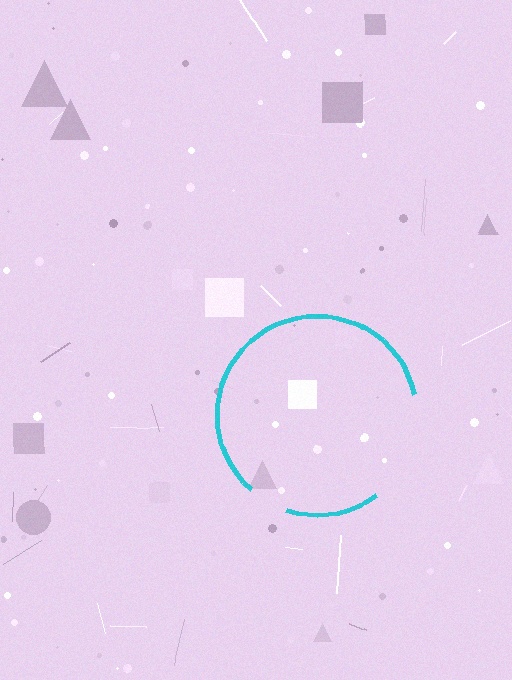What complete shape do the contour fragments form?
The contour fragments form a circle.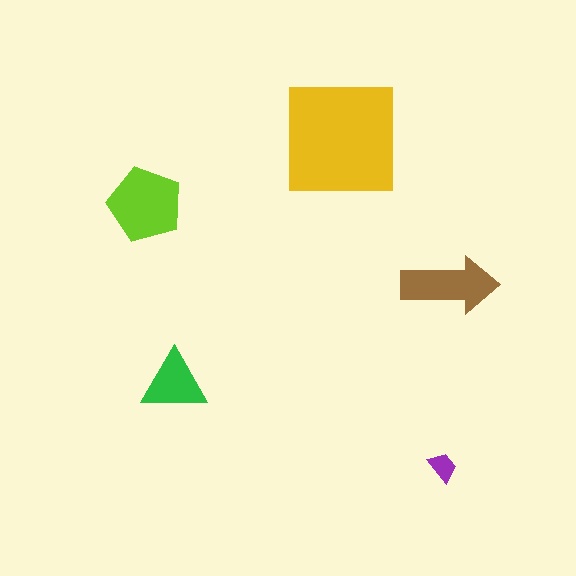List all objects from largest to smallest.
The yellow square, the lime pentagon, the brown arrow, the green triangle, the purple trapezoid.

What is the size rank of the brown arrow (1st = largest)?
3rd.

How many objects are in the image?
There are 5 objects in the image.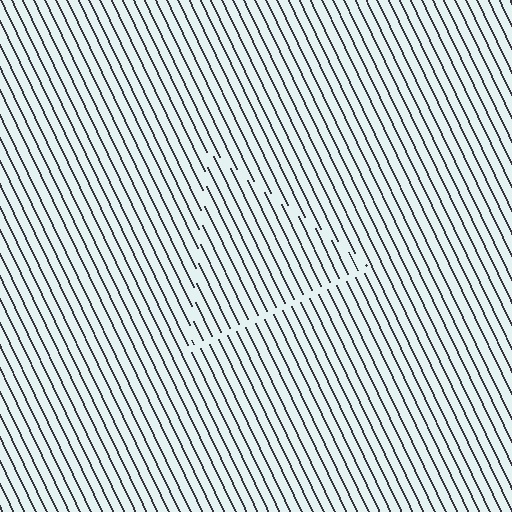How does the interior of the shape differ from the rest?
The interior of the shape contains the same grating, shifted by half a period — the contour is defined by the phase discontinuity where line-ends from the inner and outer gratings abut.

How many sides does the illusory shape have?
3 sides — the line-ends trace a triangle.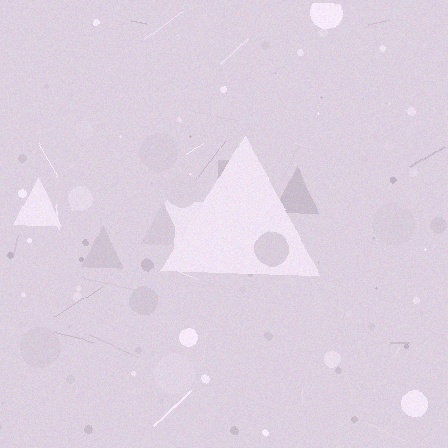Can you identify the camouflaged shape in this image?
The camouflaged shape is a triangle.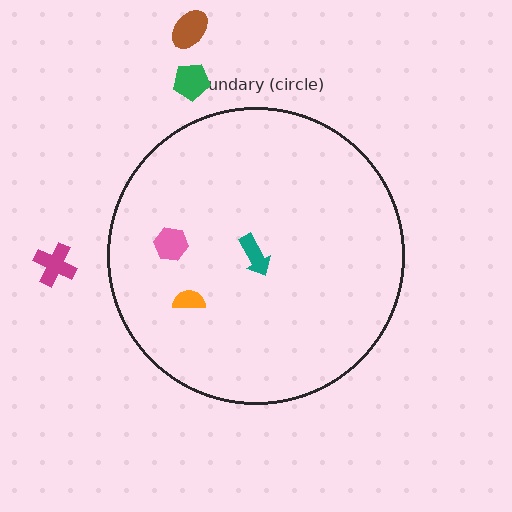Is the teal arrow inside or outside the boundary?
Inside.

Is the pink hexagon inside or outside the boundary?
Inside.